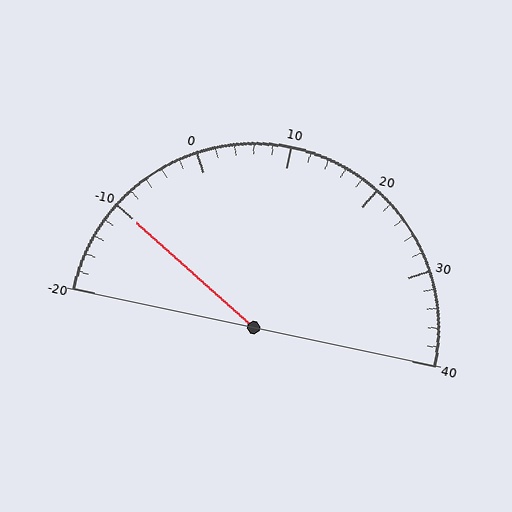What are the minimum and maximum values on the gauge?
The gauge ranges from -20 to 40.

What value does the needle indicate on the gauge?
The needle indicates approximately -10.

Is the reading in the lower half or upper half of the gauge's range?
The reading is in the lower half of the range (-20 to 40).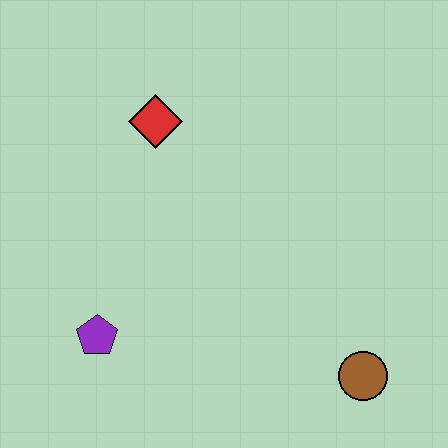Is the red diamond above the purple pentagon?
Yes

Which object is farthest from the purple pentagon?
The brown circle is farthest from the purple pentagon.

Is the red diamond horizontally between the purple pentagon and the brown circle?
Yes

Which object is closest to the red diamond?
The purple pentagon is closest to the red diamond.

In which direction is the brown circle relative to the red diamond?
The brown circle is below the red diamond.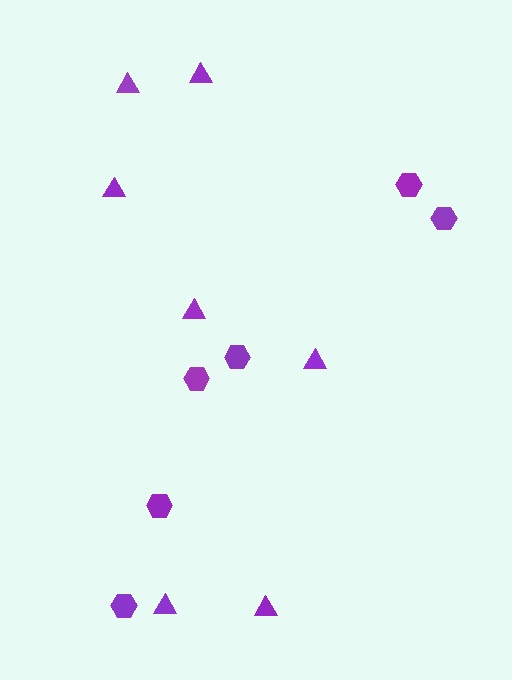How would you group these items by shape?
There are 2 groups: one group of triangles (7) and one group of hexagons (6).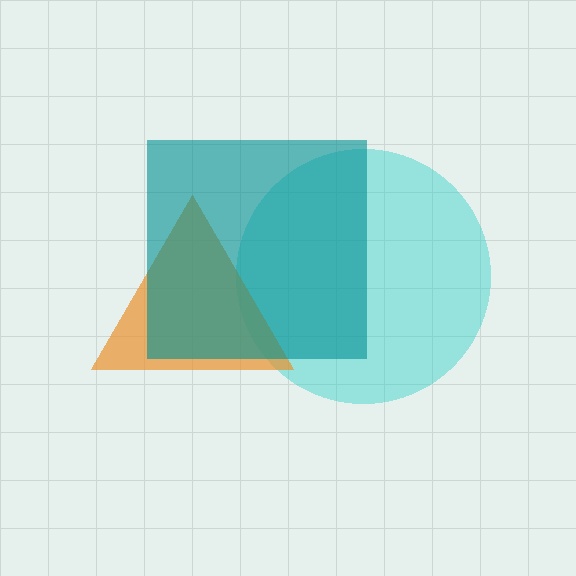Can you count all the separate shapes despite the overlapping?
Yes, there are 3 separate shapes.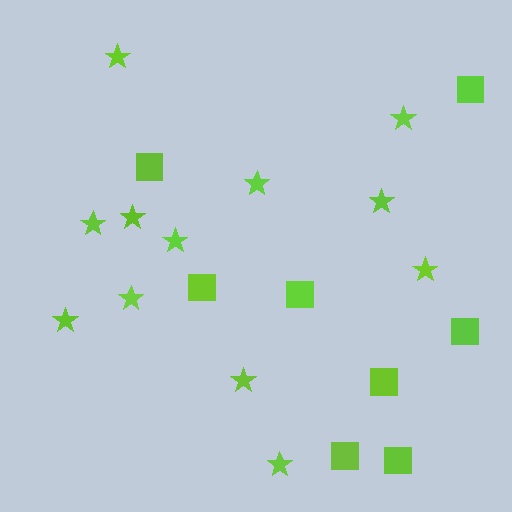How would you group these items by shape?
There are 2 groups: one group of squares (8) and one group of stars (12).